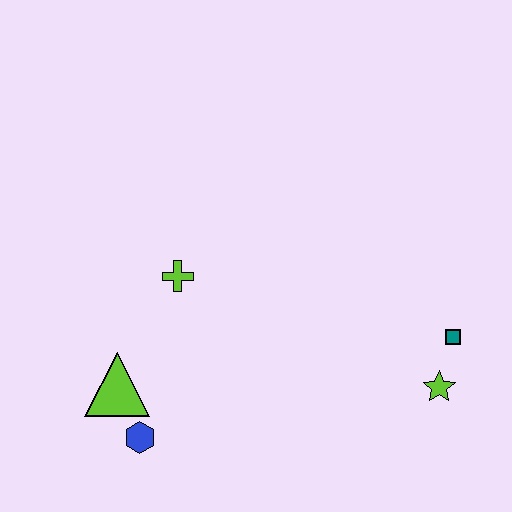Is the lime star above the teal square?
No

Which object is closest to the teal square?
The lime star is closest to the teal square.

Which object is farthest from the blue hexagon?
The teal square is farthest from the blue hexagon.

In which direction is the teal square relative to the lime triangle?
The teal square is to the right of the lime triangle.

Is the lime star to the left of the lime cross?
No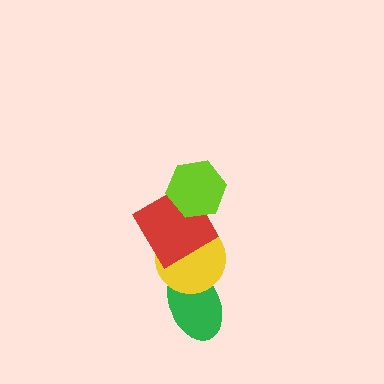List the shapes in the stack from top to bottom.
From top to bottom: the lime hexagon, the red diamond, the yellow circle, the green ellipse.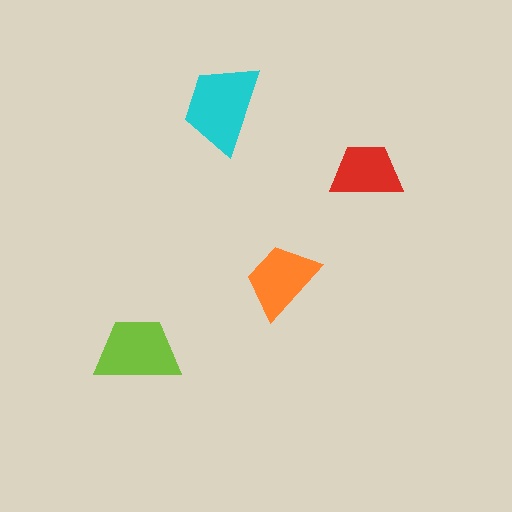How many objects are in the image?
There are 4 objects in the image.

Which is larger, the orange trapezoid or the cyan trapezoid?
The cyan one.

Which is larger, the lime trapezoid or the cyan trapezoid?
The cyan one.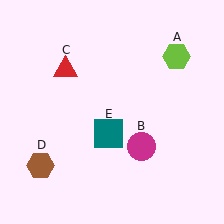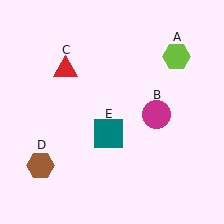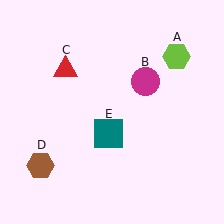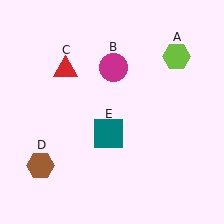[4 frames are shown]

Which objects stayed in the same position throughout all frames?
Lime hexagon (object A) and red triangle (object C) and brown hexagon (object D) and teal square (object E) remained stationary.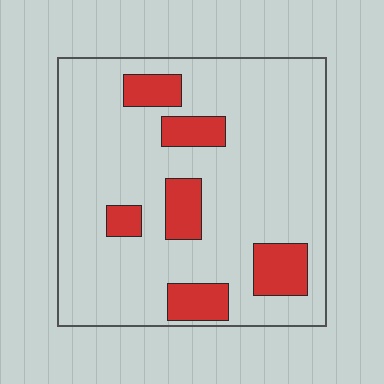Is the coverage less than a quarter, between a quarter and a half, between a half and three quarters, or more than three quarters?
Less than a quarter.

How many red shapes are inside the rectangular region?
6.